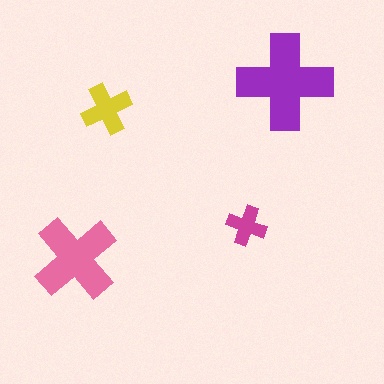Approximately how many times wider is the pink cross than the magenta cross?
About 2 times wider.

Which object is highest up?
The purple cross is topmost.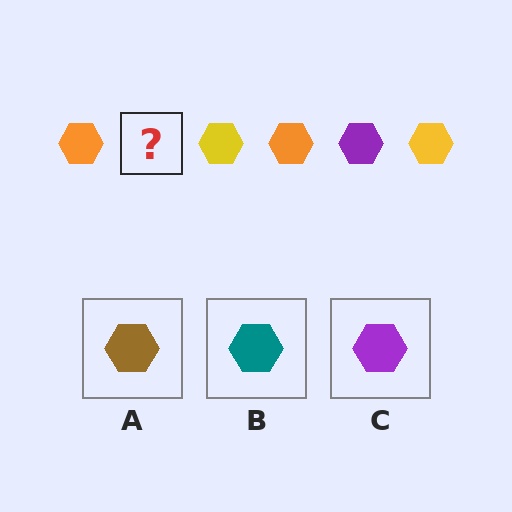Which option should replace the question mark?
Option C.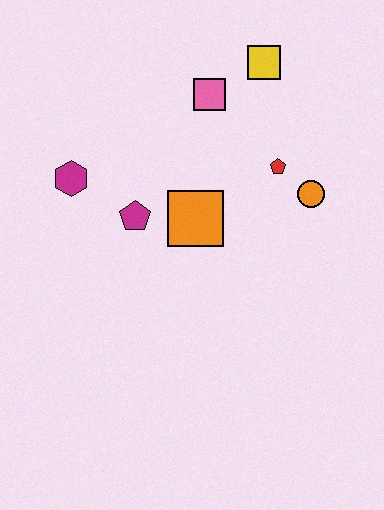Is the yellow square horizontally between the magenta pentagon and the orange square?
No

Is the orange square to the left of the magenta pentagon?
No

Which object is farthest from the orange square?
The yellow square is farthest from the orange square.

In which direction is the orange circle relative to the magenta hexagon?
The orange circle is to the right of the magenta hexagon.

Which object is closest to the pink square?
The yellow square is closest to the pink square.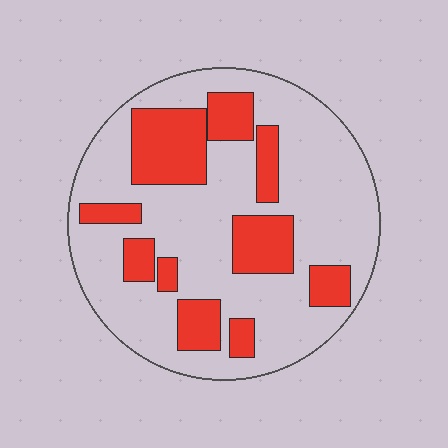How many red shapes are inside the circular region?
10.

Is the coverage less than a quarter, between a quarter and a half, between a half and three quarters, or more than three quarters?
Between a quarter and a half.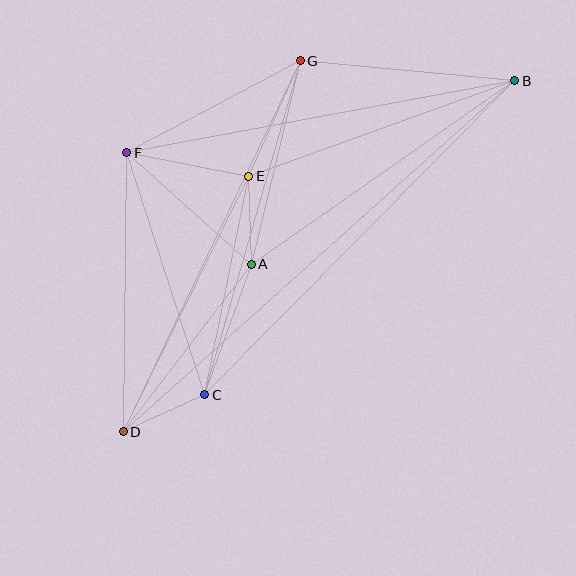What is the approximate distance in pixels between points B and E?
The distance between B and E is approximately 282 pixels.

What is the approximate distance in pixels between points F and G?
The distance between F and G is approximately 196 pixels.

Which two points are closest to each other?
Points A and E are closest to each other.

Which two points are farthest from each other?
Points B and D are farthest from each other.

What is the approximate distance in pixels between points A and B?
The distance between A and B is approximately 321 pixels.